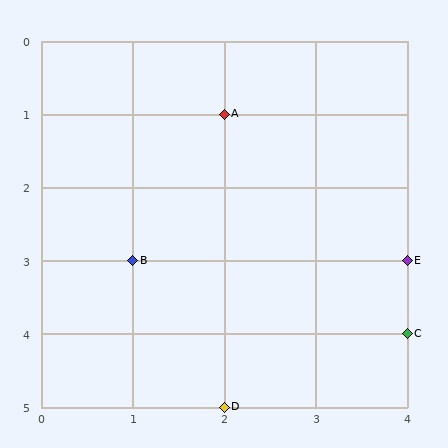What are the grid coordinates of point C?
Point C is at grid coordinates (4, 4).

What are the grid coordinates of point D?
Point D is at grid coordinates (2, 5).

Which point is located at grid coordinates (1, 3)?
Point B is at (1, 3).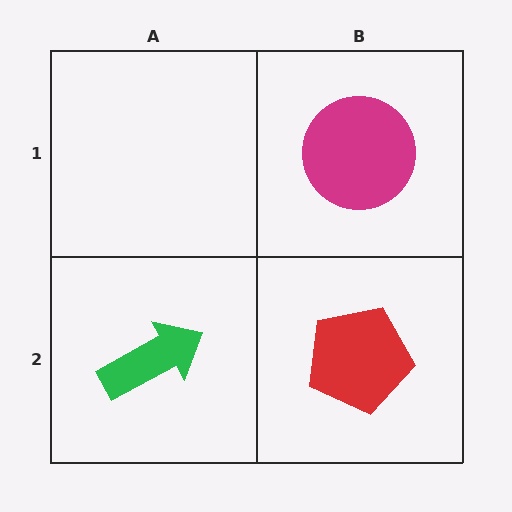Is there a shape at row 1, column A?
No, that cell is empty.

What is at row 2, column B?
A red pentagon.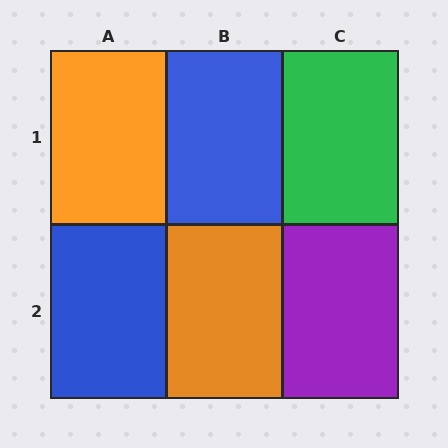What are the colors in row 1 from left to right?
Orange, blue, green.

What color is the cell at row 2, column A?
Blue.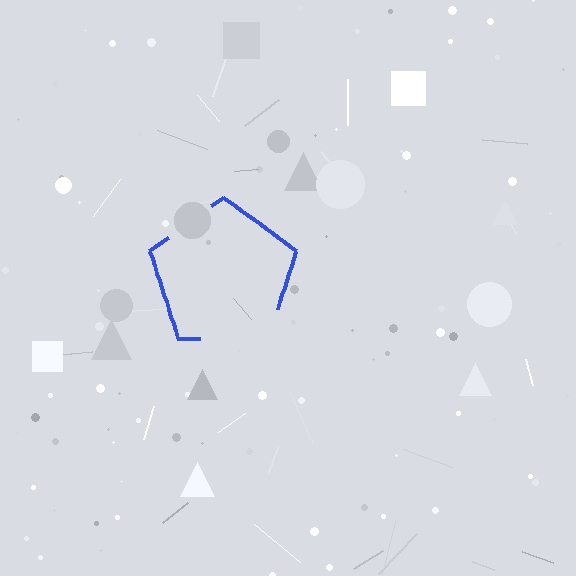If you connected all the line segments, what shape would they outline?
They would outline a pentagon.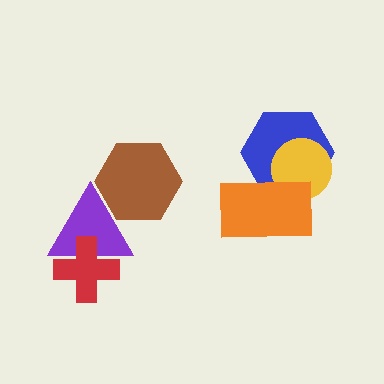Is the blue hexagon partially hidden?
Yes, it is partially covered by another shape.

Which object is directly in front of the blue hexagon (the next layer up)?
The yellow circle is directly in front of the blue hexagon.